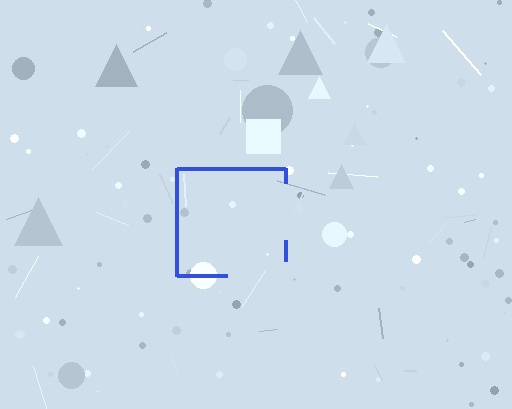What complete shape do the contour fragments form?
The contour fragments form a square.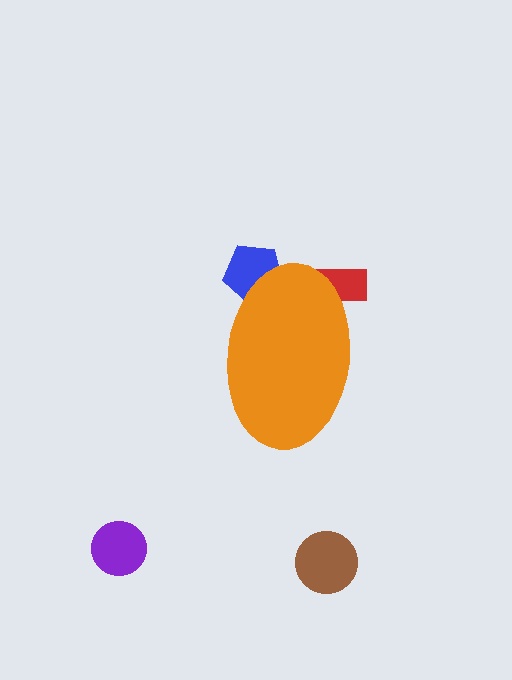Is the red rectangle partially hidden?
Yes, the red rectangle is partially hidden behind the orange ellipse.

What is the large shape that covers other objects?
An orange ellipse.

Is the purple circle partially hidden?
No, the purple circle is fully visible.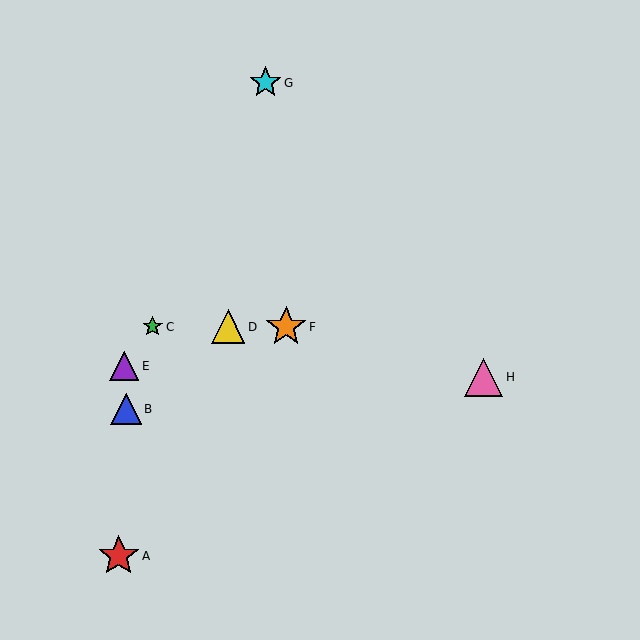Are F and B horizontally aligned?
No, F is at y≈327 and B is at y≈409.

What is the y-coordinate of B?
Object B is at y≈409.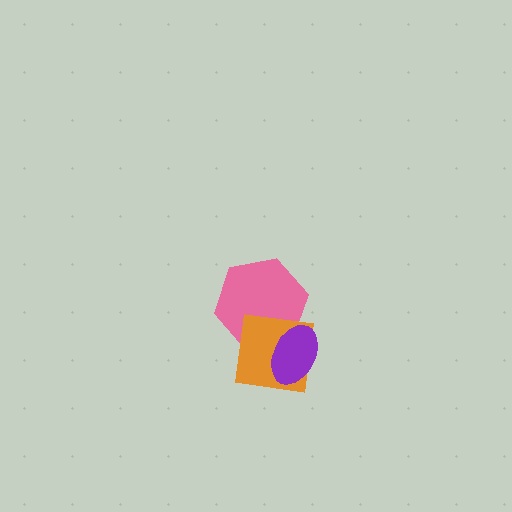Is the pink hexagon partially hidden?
Yes, it is partially covered by another shape.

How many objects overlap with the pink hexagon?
2 objects overlap with the pink hexagon.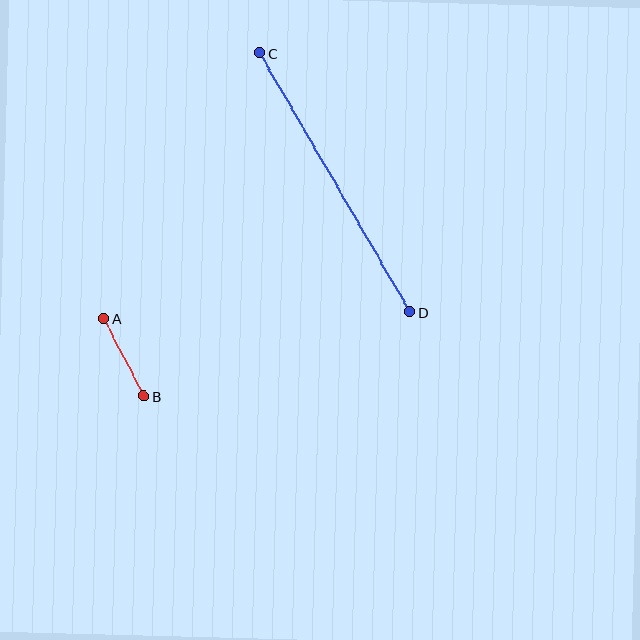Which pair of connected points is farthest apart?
Points C and D are farthest apart.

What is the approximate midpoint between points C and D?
The midpoint is at approximately (335, 183) pixels.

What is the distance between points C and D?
The distance is approximately 300 pixels.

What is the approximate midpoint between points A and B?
The midpoint is at approximately (124, 357) pixels.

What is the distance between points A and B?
The distance is approximately 87 pixels.